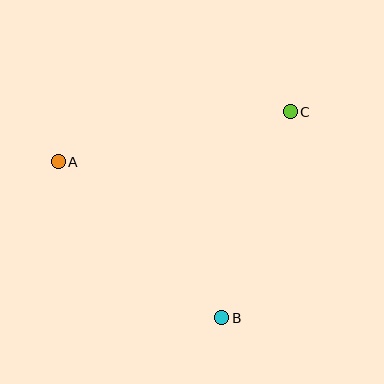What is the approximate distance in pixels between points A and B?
The distance between A and B is approximately 226 pixels.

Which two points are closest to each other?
Points B and C are closest to each other.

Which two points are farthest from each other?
Points A and C are farthest from each other.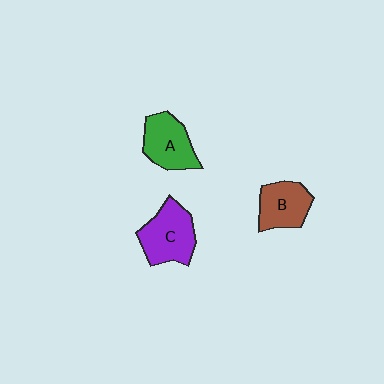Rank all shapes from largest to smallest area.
From largest to smallest: C (purple), A (green), B (brown).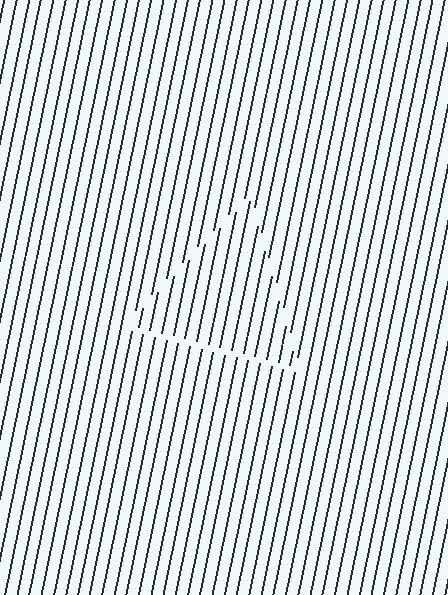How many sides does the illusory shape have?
3 sides — the line-ends trace a triangle.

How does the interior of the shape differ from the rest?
The interior of the shape contains the same grating, shifted by half a period — the contour is defined by the phase discontinuity where line-ends from the inner and outer gratings abut.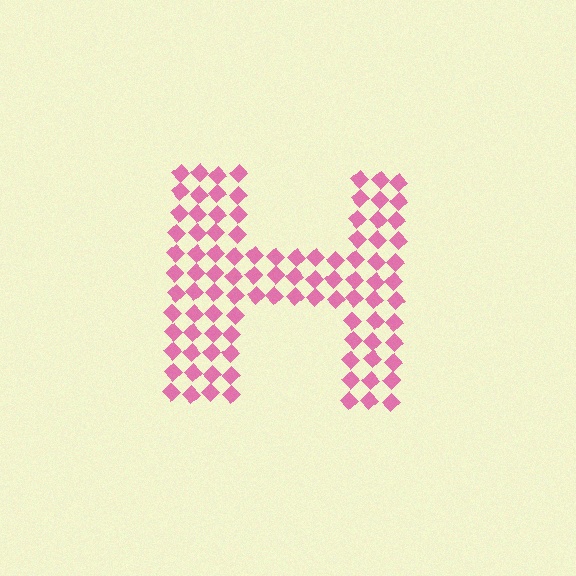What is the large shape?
The large shape is the letter H.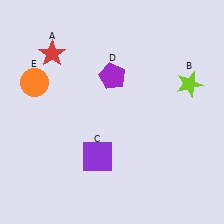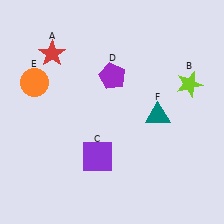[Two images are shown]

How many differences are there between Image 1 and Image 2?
There is 1 difference between the two images.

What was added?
A teal triangle (F) was added in Image 2.